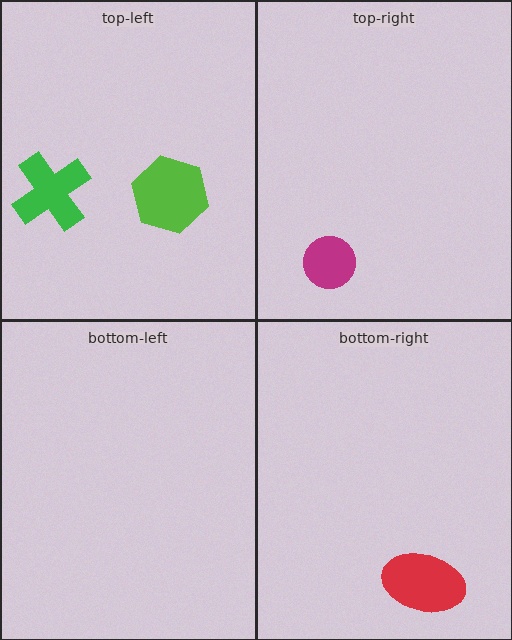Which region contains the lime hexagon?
The top-left region.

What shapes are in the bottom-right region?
The red ellipse.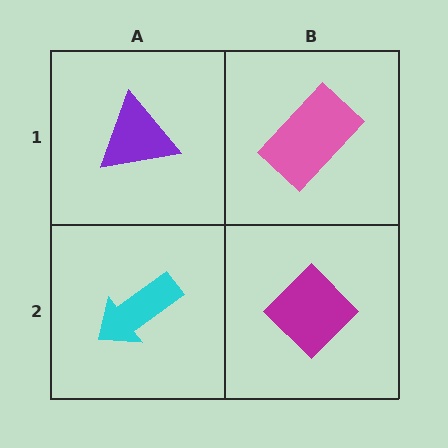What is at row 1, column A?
A purple triangle.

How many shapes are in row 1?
2 shapes.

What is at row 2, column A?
A cyan arrow.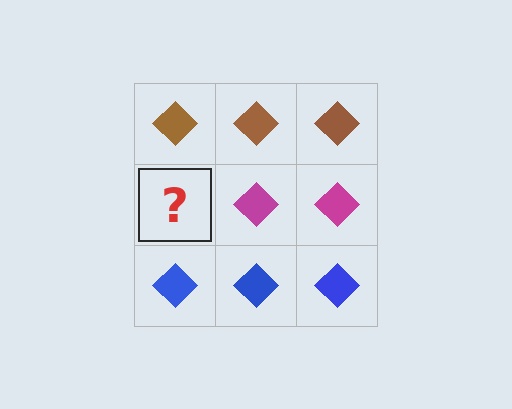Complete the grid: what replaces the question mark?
The question mark should be replaced with a magenta diamond.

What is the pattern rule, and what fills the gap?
The rule is that each row has a consistent color. The gap should be filled with a magenta diamond.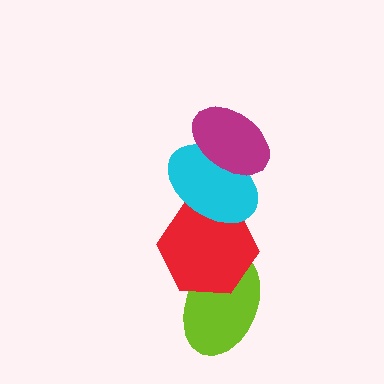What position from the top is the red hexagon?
The red hexagon is 3rd from the top.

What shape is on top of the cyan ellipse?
The magenta ellipse is on top of the cyan ellipse.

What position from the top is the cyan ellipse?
The cyan ellipse is 2nd from the top.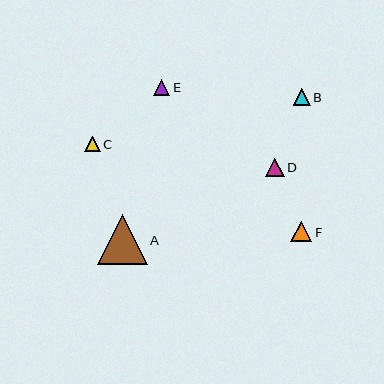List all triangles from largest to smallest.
From largest to smallest: A, F, D, B, E, C.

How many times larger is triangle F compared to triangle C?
Triangle F is approximately 1.3 times the size of triangle C.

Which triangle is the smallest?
Triangle C is the smallest with a size of approximately 15 pixels.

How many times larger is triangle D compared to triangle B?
Triangle D is approximately 1.1 times the size of triangle B.